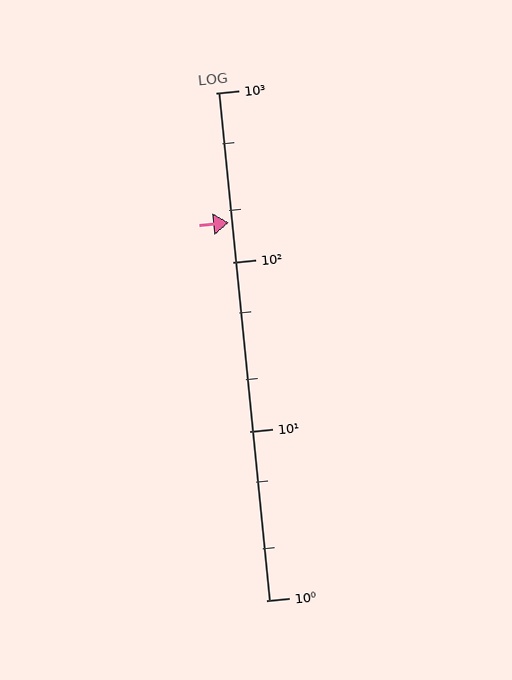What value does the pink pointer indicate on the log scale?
The pointer indicates approximately 170.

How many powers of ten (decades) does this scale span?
The scale spans 3 decades, from 1 to 1000.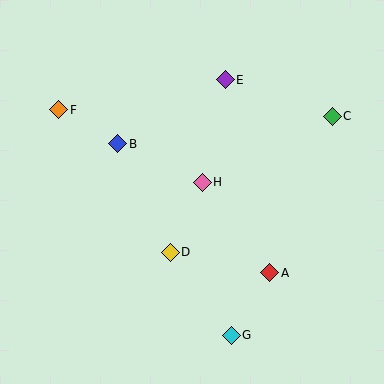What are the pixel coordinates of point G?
Point G is at (231, 335).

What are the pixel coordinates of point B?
Point B is at (118, 144).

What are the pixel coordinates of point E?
Point E is at (225, 80).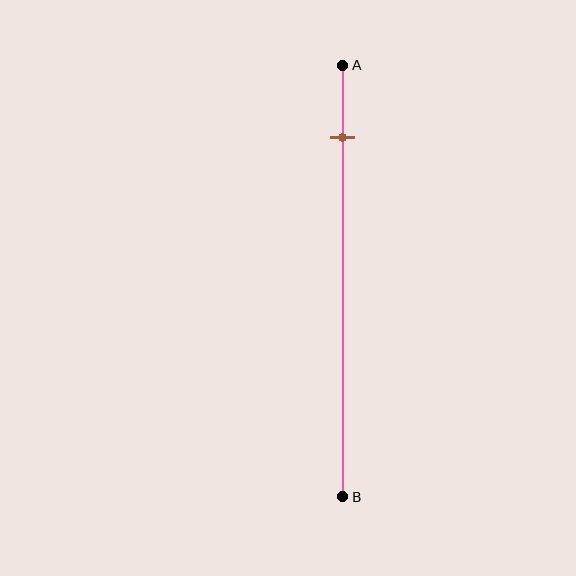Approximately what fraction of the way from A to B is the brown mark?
The brown mark is approximately 15% of the way from A to B.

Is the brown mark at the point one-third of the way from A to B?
No, the mark is at about 15% from A, not at the 33% one-third point.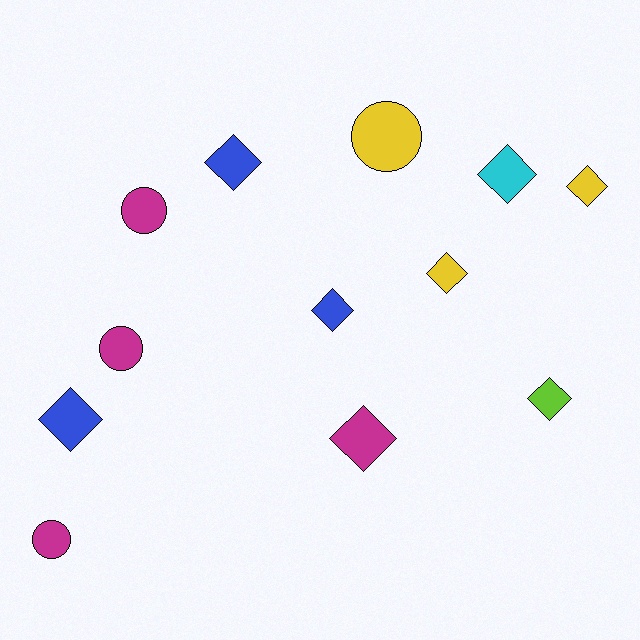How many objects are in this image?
There are 12 objects.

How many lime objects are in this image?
There is 1 lime object.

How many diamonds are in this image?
There are 8 diamonds.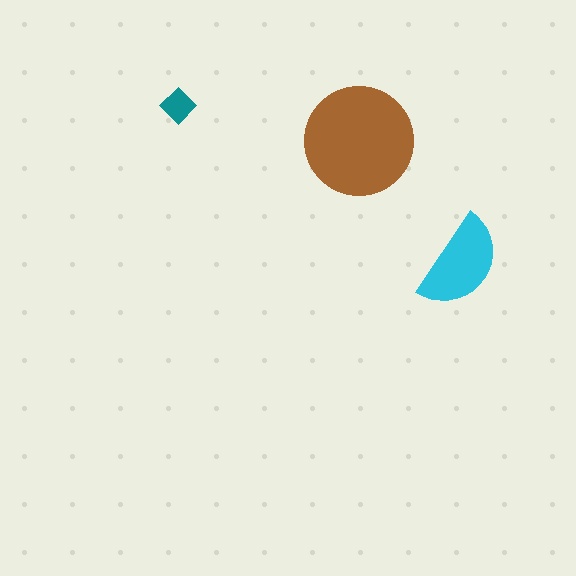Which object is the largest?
The brown circle.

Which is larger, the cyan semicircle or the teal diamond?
The cyan semicircle.